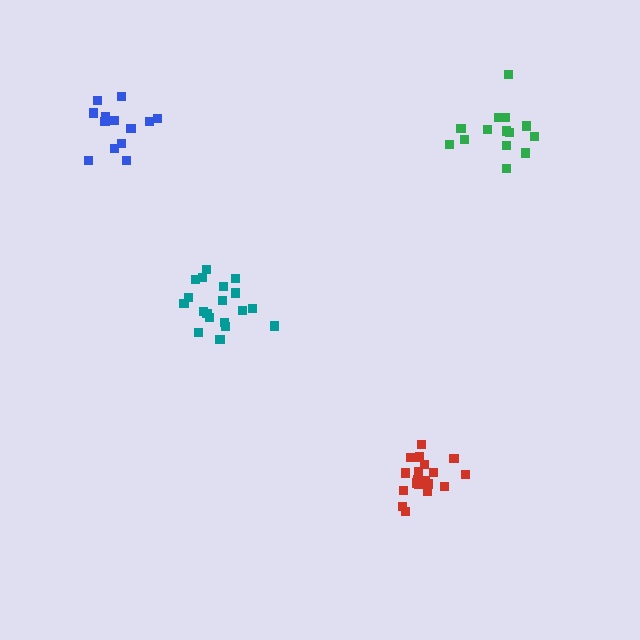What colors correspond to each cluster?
The clusters are colored: red, teal, blue, green.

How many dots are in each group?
Group 1: 19 dots, Group 2: 19 dots, Group 3: 14 dots, Group 4: 14 dots (66 total).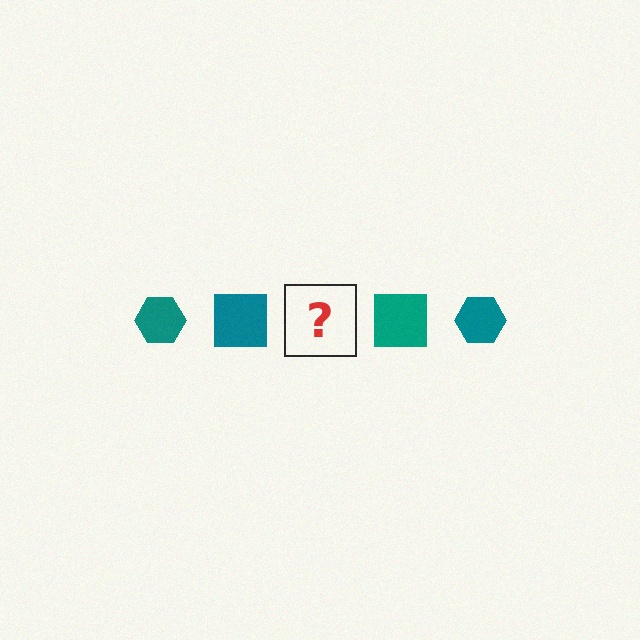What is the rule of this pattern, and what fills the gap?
The rule is that the pattern cycles through hexagon, square shapes in teal. The gap should be filled with a teal hexagon.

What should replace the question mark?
The question mark should be replaced with a teal hexagon.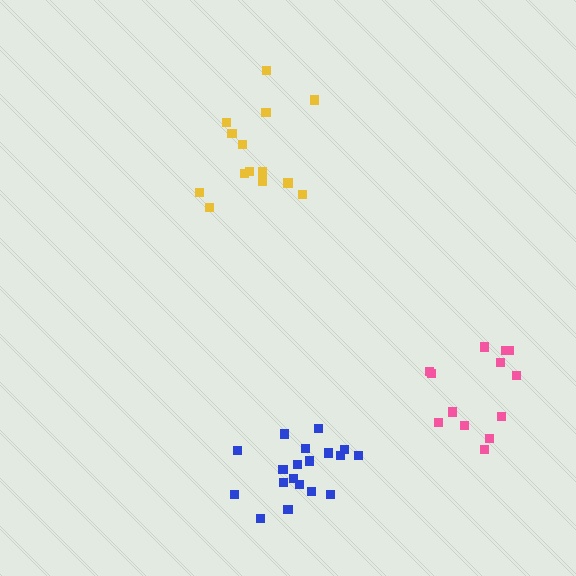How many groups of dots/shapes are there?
There are 3 groups.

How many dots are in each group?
Group 1: 19 dots, Group 2: 14 dots, Group 3: 13 dots (46 total).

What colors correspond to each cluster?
The clusters are colored: blue, yellow, pink.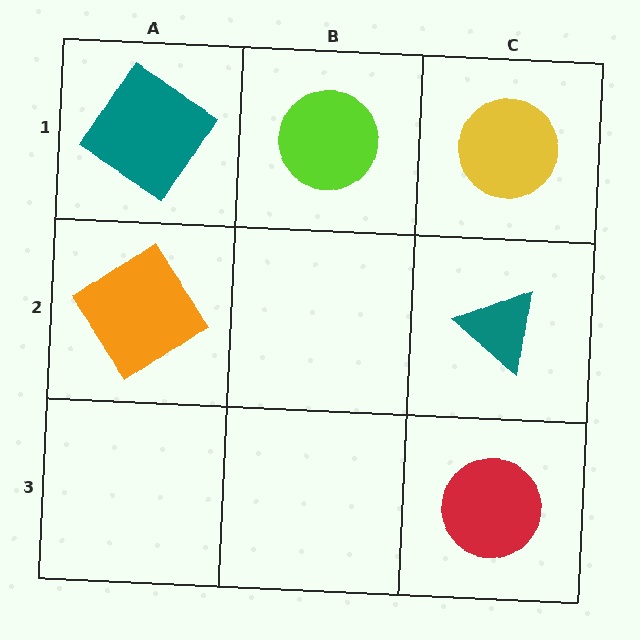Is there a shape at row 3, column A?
No, that cell is empty.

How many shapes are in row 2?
2 shapes.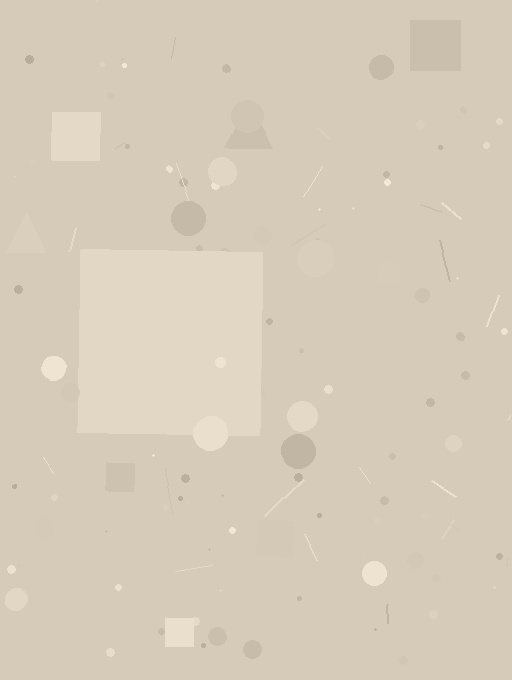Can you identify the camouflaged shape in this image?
The camouflaged shape is a square.